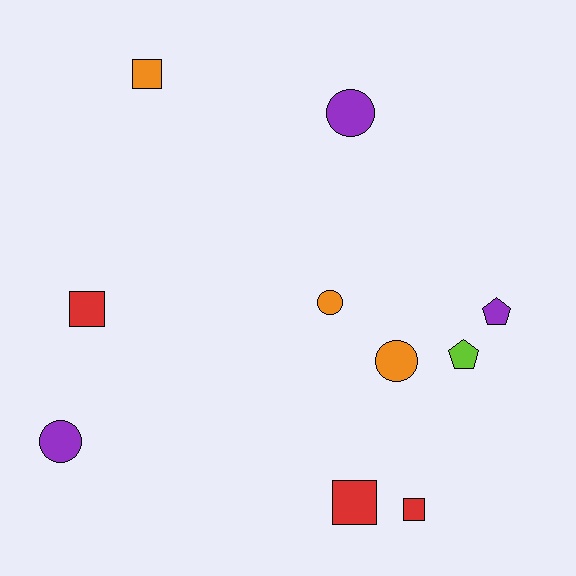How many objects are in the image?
There are 10 objects.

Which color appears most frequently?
Orange, with 3 objects.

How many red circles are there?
There are no red circles.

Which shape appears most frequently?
Square, with 4 objects.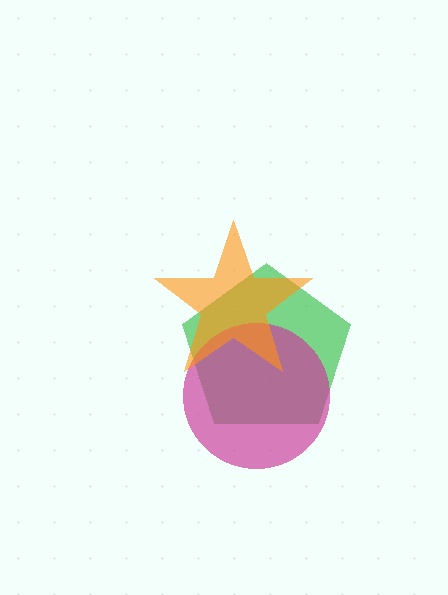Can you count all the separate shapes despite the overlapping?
Yes, there are 3 separate shapes.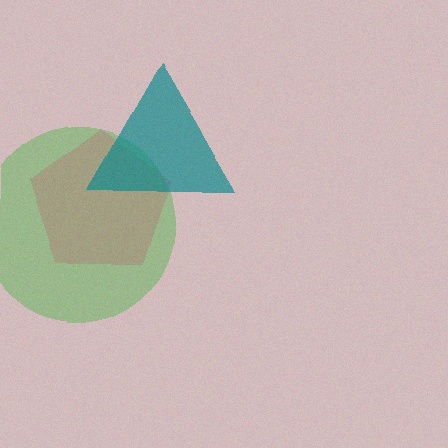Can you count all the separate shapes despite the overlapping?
Yes, there are 3 separate shapes.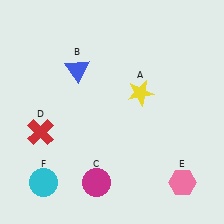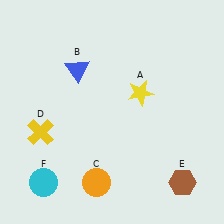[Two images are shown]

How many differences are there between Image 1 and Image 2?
There are 3 differences between the two images.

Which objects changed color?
C changed from magenta to orange. D changed from red to yellow. E changed from pink to brown.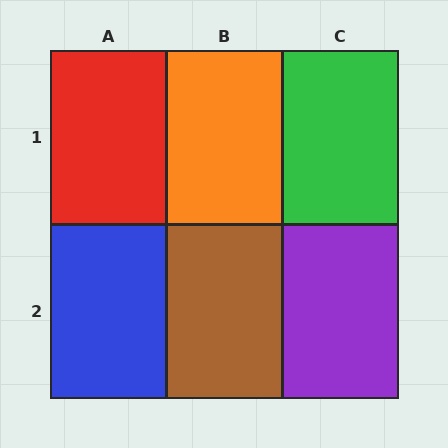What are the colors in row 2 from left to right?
Blue, brown, purple.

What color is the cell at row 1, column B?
Orange.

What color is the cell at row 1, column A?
Red.